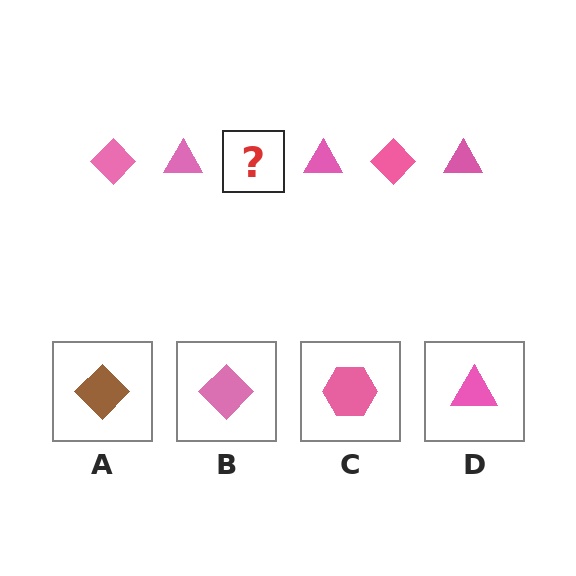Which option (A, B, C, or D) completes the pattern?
B.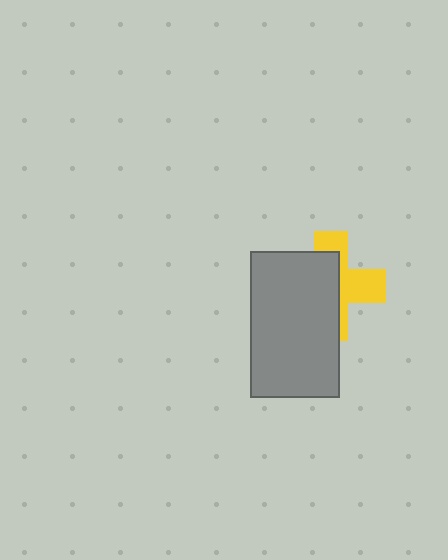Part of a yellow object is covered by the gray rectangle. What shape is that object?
It is a cross.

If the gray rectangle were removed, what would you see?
You would see the complete yellow cross.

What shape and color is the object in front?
The object in front is a gray rectangle.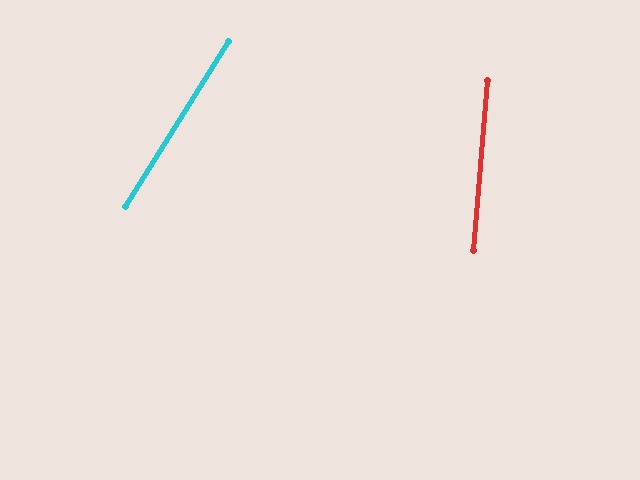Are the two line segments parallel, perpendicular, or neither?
Neither parallel nor perpendicular — they differ by about 27°.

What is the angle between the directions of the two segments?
Approximately 27 degrees.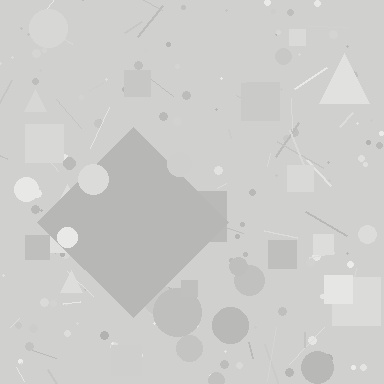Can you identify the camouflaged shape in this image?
The camouflaged shape is a diamond.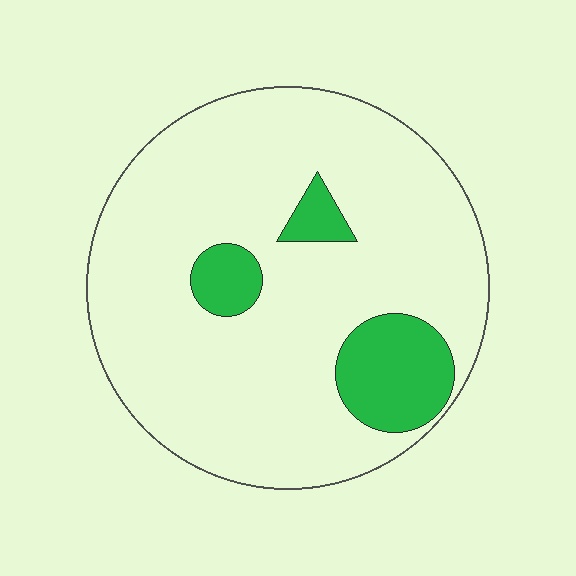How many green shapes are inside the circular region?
3.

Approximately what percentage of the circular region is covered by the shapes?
Approximately 15%.